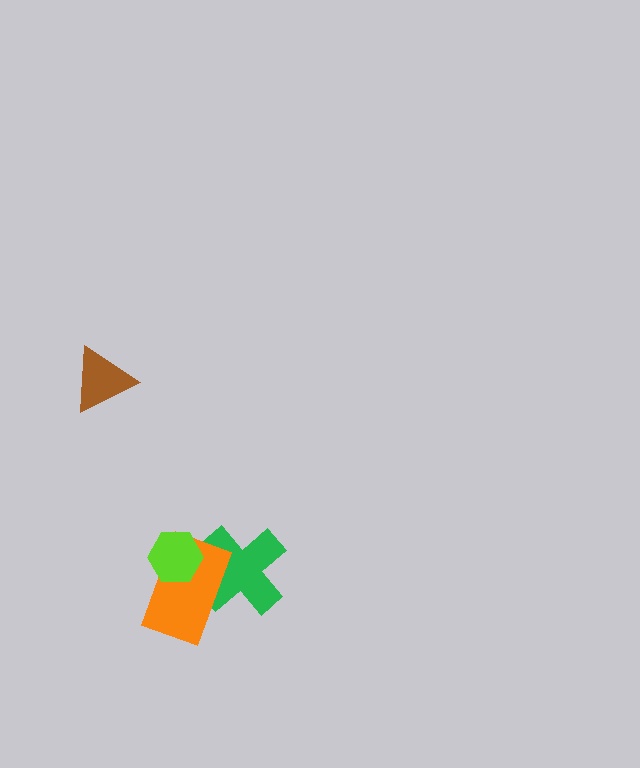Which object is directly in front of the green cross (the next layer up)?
The orange rectangle is directly in front of the green cross.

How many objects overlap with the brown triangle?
0 objects overlap with the brown triangle.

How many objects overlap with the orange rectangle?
2 objects overlap with the orange rectangle.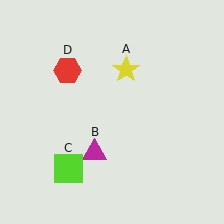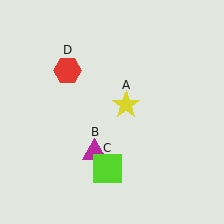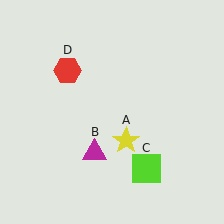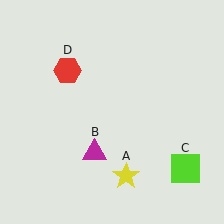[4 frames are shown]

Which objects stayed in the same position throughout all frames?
Magenta triangle (object B) and red hexagon (object D) remained stationary.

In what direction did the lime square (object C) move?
The lime square (object C) moved right.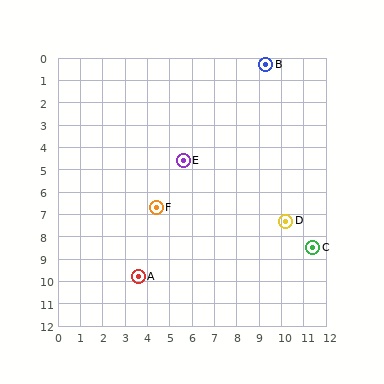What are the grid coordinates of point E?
Point E is at approximately (5.6, 4.6).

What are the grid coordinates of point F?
Point F is at approximately (4.4, 6.7).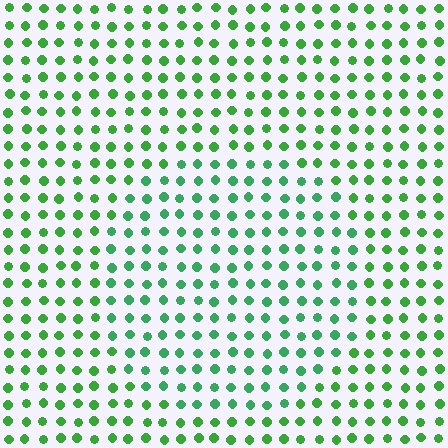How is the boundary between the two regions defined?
The boundary is defined purely by a slight shift in hue (about 22 degrees). Spacing, size, and orientation are identical on both sides.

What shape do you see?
I see a circle.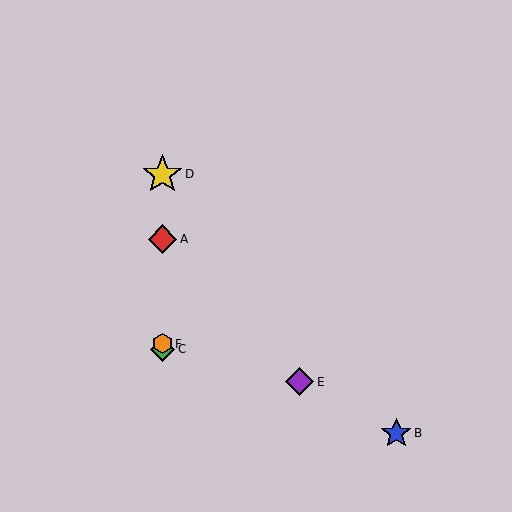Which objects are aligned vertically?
Objects A, C, D, F are aligned vertically.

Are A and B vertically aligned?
No, A is at x≈162 and B is at x≈396.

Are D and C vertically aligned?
Yes, both are at x≈162.